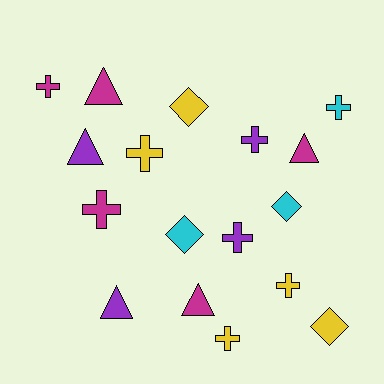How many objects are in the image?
There are 17 objects.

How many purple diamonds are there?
There are no purple diamonds.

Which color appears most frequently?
Yellow, with 5 objects.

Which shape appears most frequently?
Cross, with 8 objects.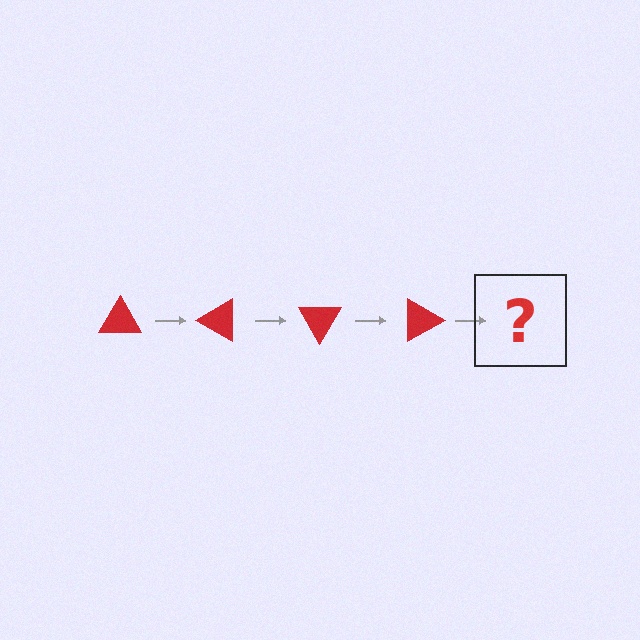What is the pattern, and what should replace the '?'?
The pattern is that the triangle rotates 30 degrees each step. The '?' should be a red triangle rotated 120 degrees.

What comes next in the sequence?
The next element should be a red triangle rotated 120 degrees.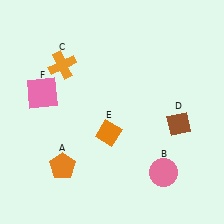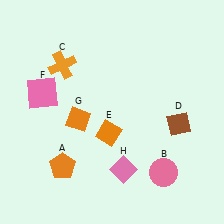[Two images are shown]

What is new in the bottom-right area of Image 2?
A pink diamond (H) was added in the bottom-right area of Image 2.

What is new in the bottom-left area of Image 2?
An orange diamond (G) was added in the bottom-left area of Image 2.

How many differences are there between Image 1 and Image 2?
There are 2 differences between the two images.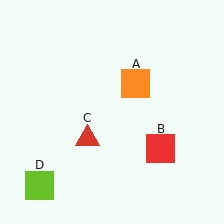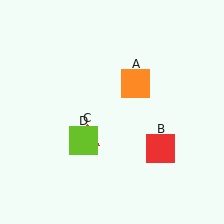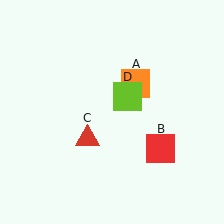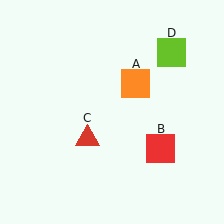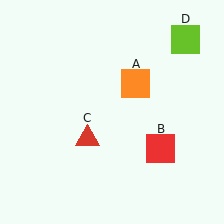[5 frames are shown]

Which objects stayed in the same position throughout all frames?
Orange square (object A) and red square (object B) and red triangle (object C) remained stationary.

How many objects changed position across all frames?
1 object changed position: lime square (object D).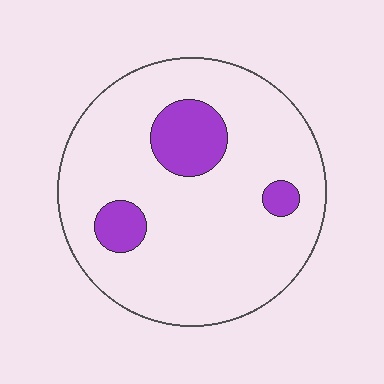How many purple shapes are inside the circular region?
3.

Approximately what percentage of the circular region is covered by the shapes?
Approximately 15%.